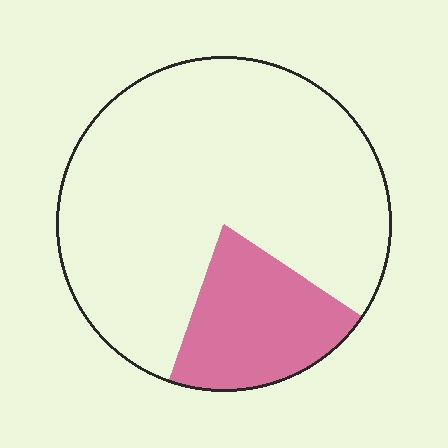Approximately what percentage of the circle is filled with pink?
Approximately 20%.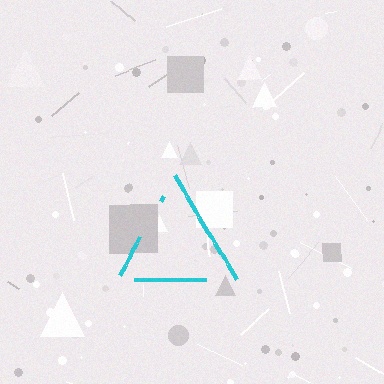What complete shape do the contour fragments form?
The contour fragments form a triangle.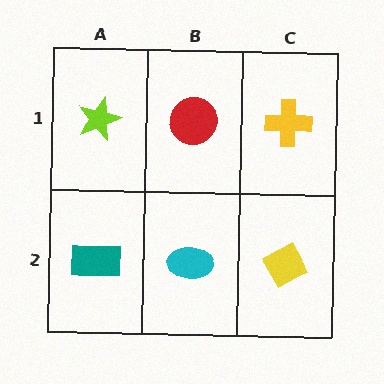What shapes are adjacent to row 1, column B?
A cyan ellipse (row 2, column B), a lime star (row 1, column A), a yellow cross (row 1, column C).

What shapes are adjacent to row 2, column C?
A yellow cross (row 1, column C), a cyan ellipse (row 2, column B).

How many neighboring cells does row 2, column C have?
2.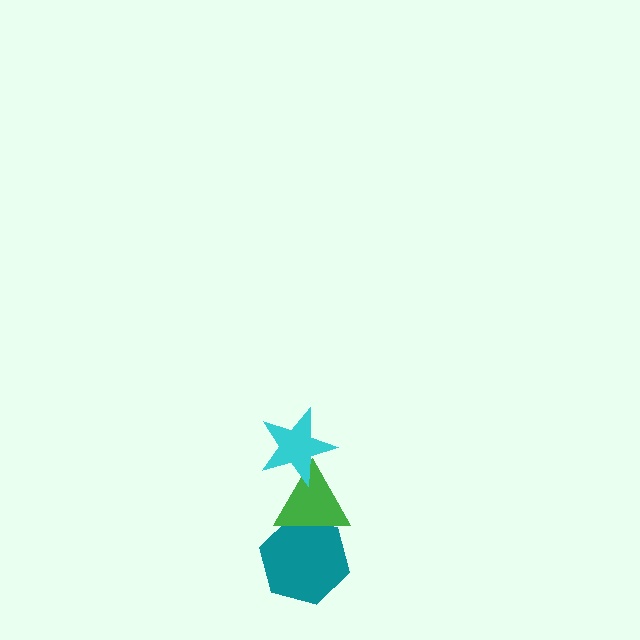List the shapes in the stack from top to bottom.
From top to bottom: the cyan star, the green triangle, the teal hexagon.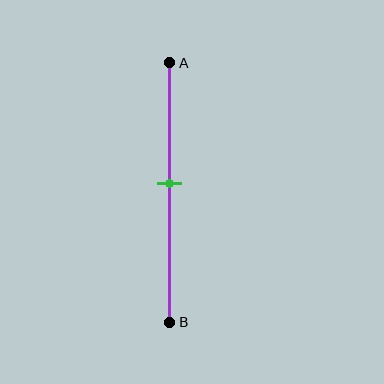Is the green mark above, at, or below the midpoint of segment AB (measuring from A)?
The green mark is above the midpoint of segment AB.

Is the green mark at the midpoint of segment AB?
No, the mark is at about 45% from A, not at the 50% midpoint.